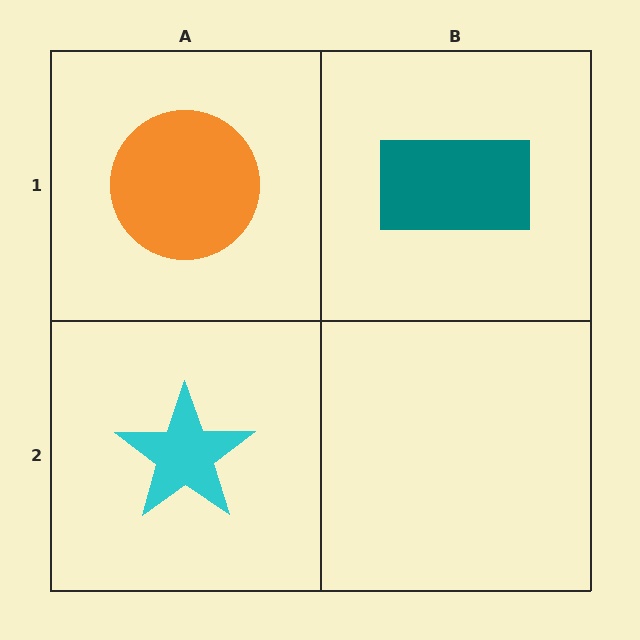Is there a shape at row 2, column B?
No, that cell is empty.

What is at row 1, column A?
An orange circle.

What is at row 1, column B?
A teal rectangle.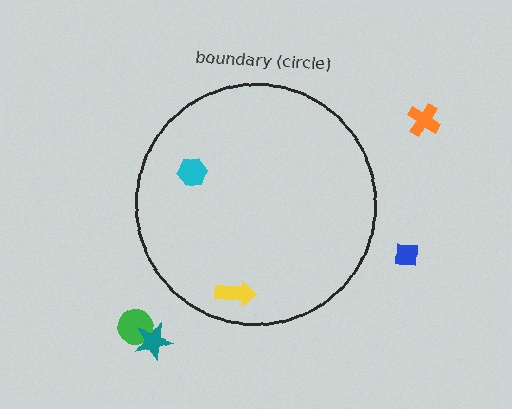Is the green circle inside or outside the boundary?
Outside.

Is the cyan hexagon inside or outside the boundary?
Inside.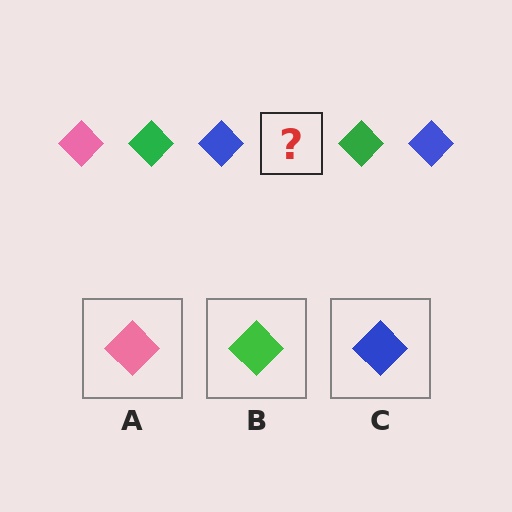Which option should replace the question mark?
Option A.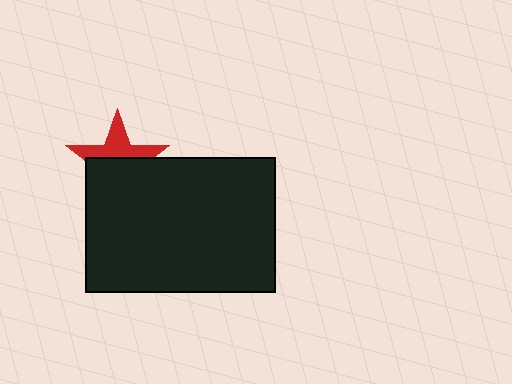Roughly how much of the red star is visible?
A small part of it is visible (roughly 44%).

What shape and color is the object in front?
The object in front is a black rectangle.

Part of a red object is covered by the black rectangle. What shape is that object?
It is a star.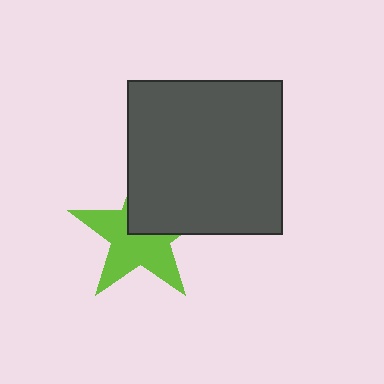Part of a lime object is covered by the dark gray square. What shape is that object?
It is a star.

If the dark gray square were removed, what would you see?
You would see the complete lime star.